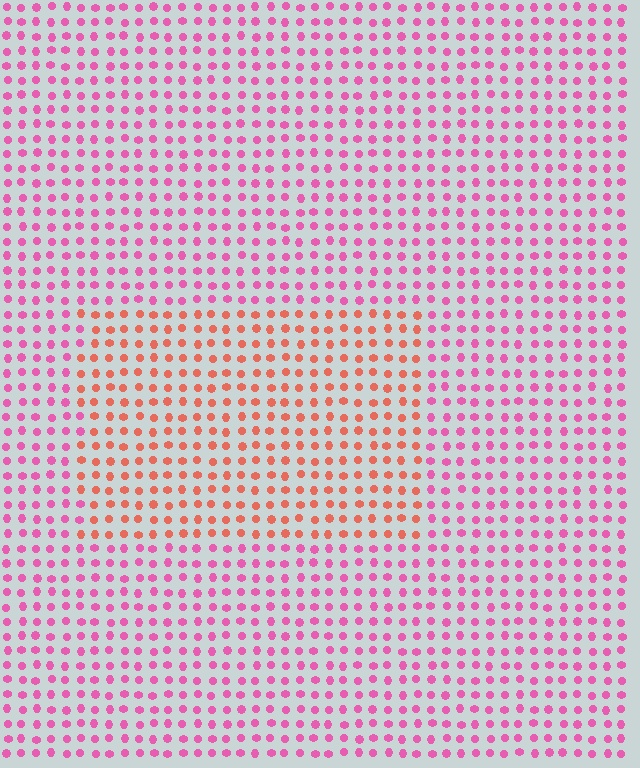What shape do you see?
I see a rectangle.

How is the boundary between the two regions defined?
The boundary is defined purely by a slight shift in hue (about 44 degrees). Spacing, size, and orientation are identical on both sides.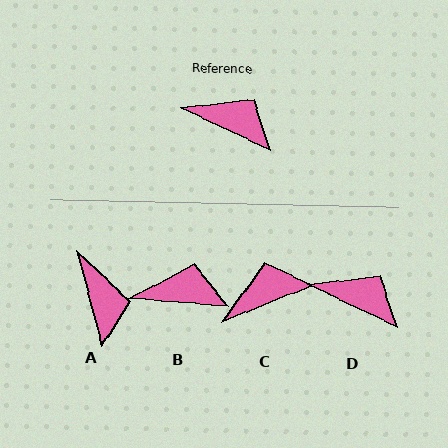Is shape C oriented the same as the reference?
No, it is off by about 48 degrees.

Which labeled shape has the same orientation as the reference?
D.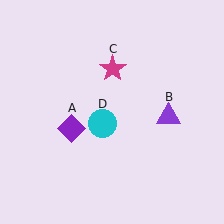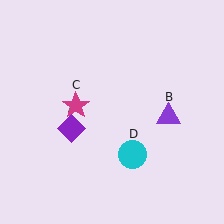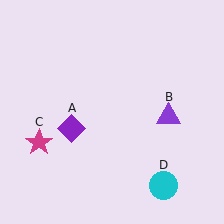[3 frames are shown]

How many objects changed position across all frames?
2 objects changed position: magenta star (object C), cyan circle (object D).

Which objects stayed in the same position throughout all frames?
Purple diamond (object A) and purple triangle (object B) remained stationary.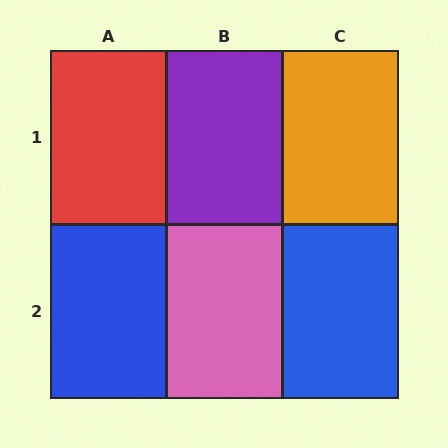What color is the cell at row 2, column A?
Blue.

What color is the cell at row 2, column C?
Blue.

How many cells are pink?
1 cell is pink.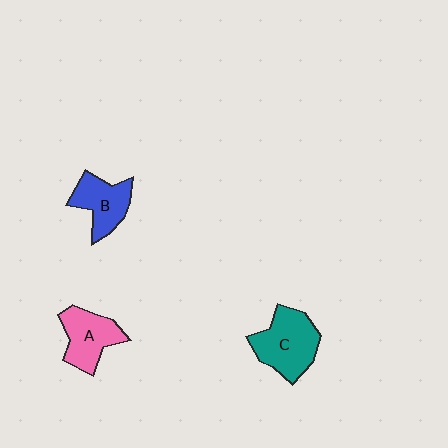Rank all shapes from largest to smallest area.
From largest to smallest: C (teal), A (pink), B (blue).